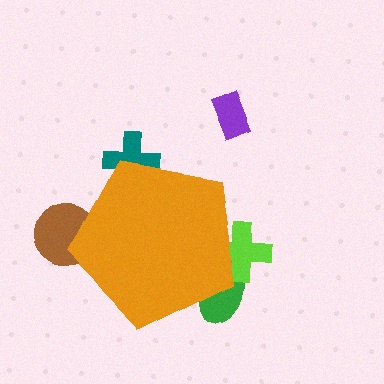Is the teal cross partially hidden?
Yes, the teal cross is partially hidden behind the orange pentagon.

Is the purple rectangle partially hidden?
No, the purple rectangle is fully visible.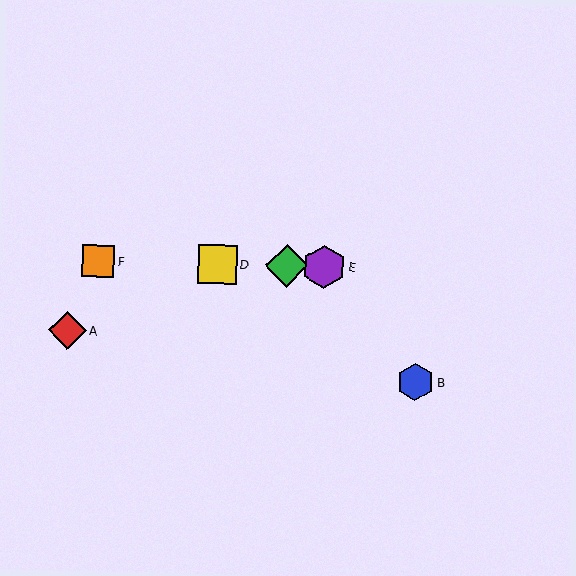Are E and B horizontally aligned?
No, E is at y≈267 and B is at y≈382.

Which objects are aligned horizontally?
Objects C, D, E, F are aligned horizontally.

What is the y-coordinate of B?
Object B is at y≈382.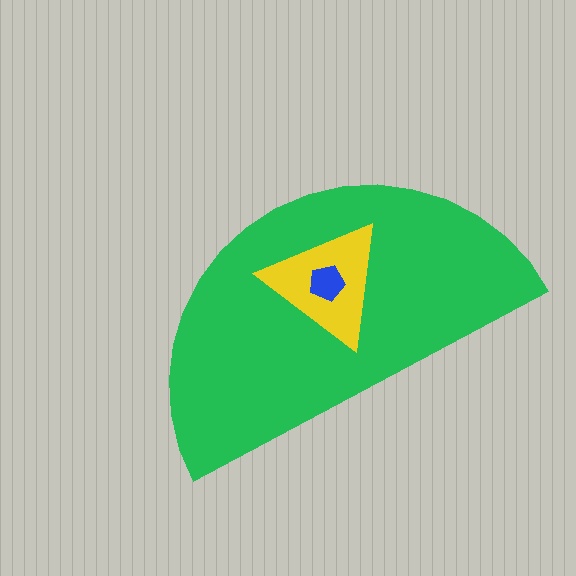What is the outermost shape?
The green semicircle.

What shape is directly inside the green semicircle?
The yellow triangle.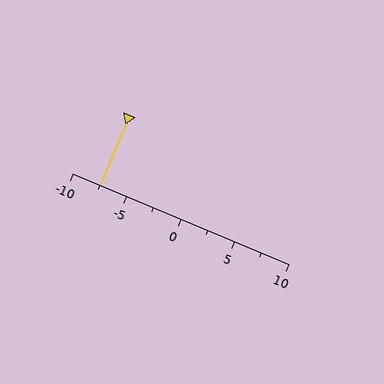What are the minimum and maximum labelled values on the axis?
The axis runs from -10 to 10.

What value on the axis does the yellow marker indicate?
The marker indicates approximately -7.5.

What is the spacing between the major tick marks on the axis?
The major ticks are spaced 5 apart.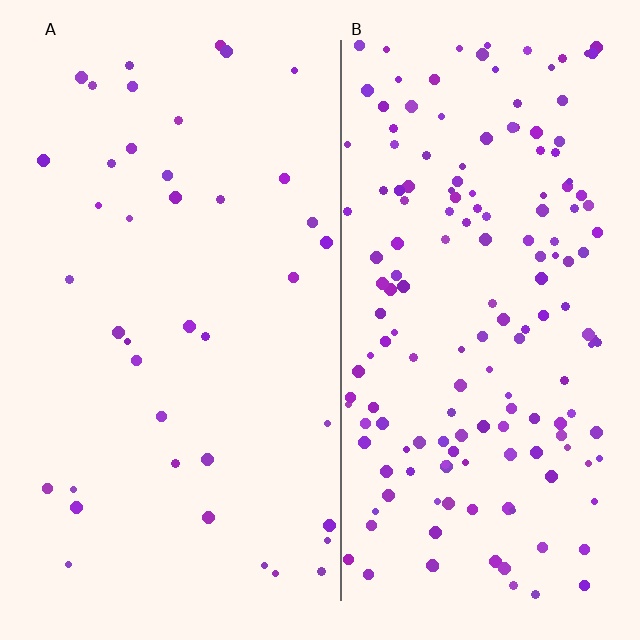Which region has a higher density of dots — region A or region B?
B (the right).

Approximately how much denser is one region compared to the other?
Approximately 4.2× — region B over region A.